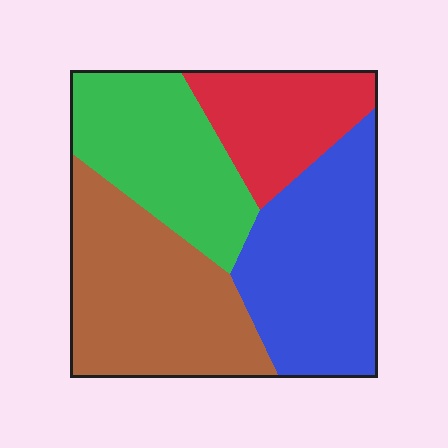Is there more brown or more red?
Brown.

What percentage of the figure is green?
Green takes up about one quarter (1/4) of the figure.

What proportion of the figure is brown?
Brown takes up between a sixth and a third of the figure.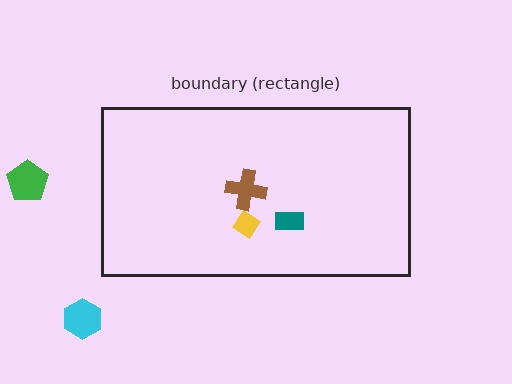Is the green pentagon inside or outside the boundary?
Outside.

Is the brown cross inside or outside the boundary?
Inside.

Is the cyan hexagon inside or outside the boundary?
Outside.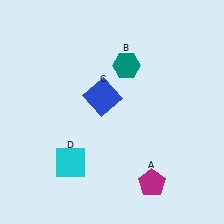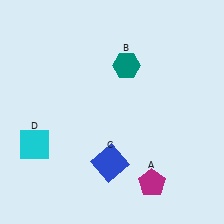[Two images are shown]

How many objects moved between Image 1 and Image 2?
2 objects moved between the two images.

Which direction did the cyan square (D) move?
The cyan square (D) moved left.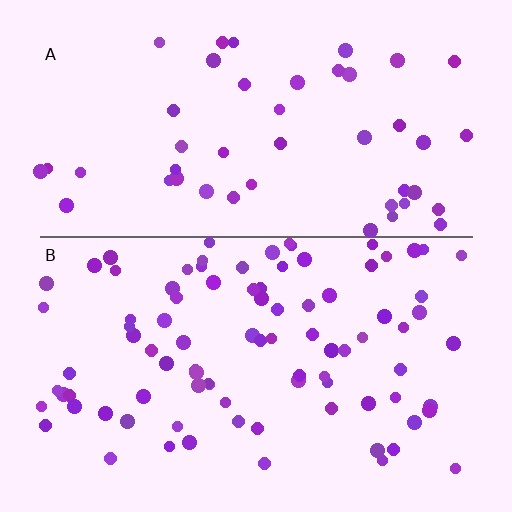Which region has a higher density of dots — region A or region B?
B (the bottom).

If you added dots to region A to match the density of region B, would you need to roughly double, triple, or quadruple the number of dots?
Approximately double.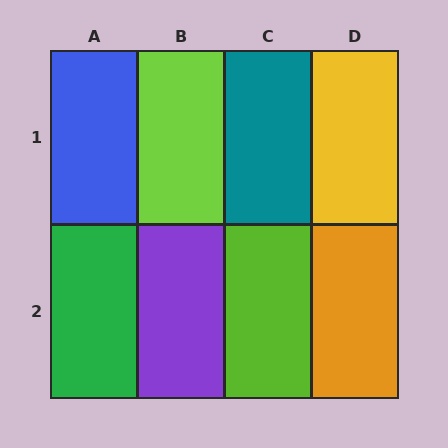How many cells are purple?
1 cell is purple.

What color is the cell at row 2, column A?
Green.